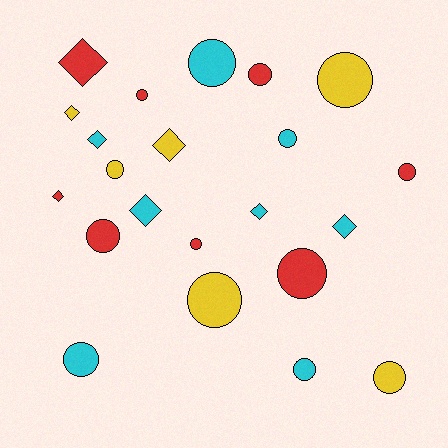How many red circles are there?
There are 6 red circles.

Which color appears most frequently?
Cyan, with 8 objects.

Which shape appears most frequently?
Circle, with 14 objects.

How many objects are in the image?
There are 22 objects.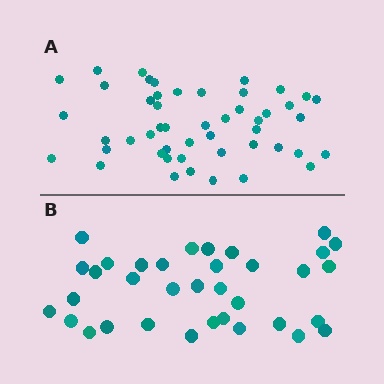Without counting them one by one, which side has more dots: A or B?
Region A (the top region) has more dots.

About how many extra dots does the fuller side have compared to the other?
Region A has approximately 15 more dots than region B.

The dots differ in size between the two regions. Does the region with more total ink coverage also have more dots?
No. Region B has more total ink coverage because its dots are larger, but region A actually contains more individual dots. Total area can be misleading — the number of items is what matters here.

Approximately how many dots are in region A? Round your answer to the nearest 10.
About 50 dots. (The exact count is 49, which rounds to 50.)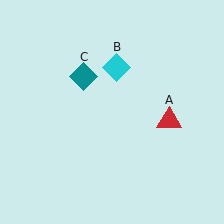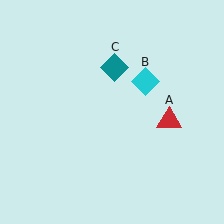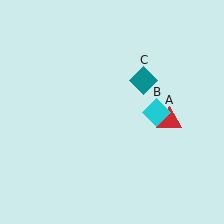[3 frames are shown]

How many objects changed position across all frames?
2 objects changed position: cyan diamond (object B), teal diamond (object C).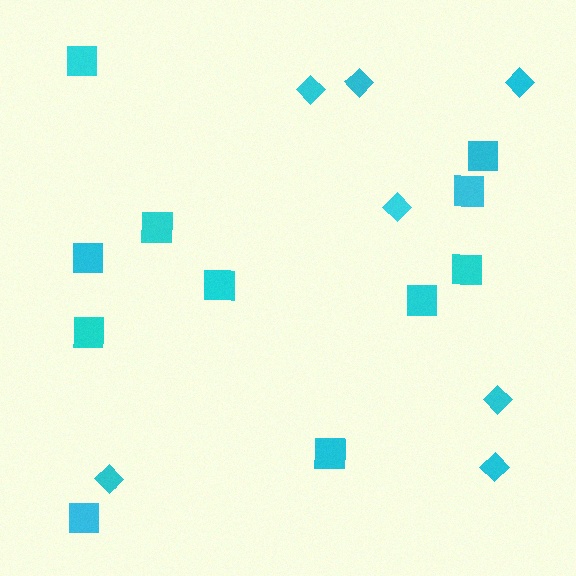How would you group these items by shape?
There are 2 groups: one group of diamonds (7) and one group of squares (11).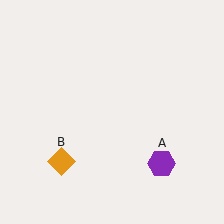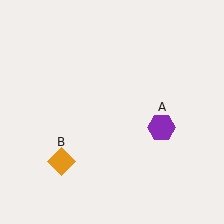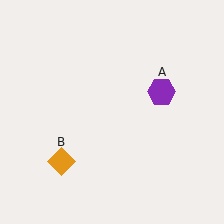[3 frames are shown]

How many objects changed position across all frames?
1 object changed position: purple hexagon (object A).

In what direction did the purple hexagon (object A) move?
The purple hexagon (object A) moved up.